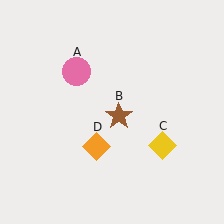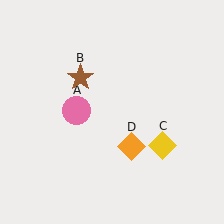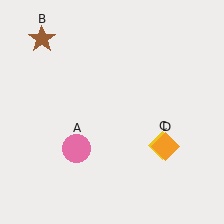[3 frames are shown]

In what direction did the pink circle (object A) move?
The pink circle (object A) moved down.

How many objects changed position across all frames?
3 objects changed position: pink circle (object A), brown star (object B), orange diamond (object D).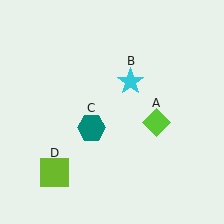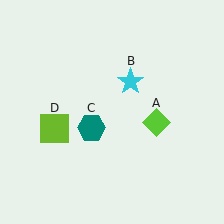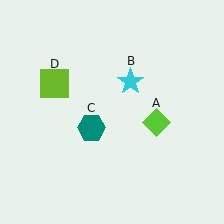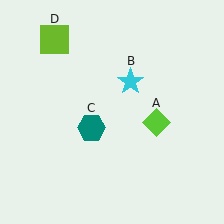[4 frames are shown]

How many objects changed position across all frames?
1 object changed position: lime square (object D).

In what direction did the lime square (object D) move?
The lime square (object D) moved up.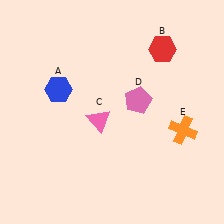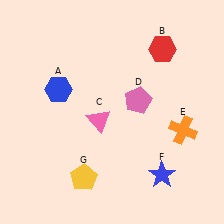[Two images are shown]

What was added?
A blue star (F), a yellow pentagon (G) were added in Image 2.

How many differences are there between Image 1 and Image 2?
There are 2 differences between the two images.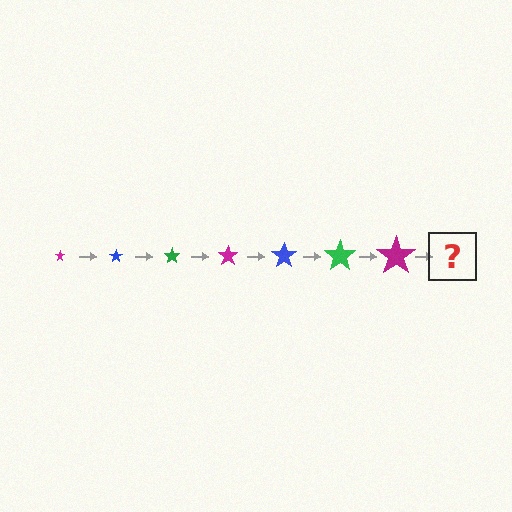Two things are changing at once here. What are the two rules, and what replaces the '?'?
The two rules are that the star grows larger each step and the color cycles through magenta, blue, and green. The '?' should be a blue star, larger than the previous one.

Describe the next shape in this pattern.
It should be a blue star, larger than the previous one.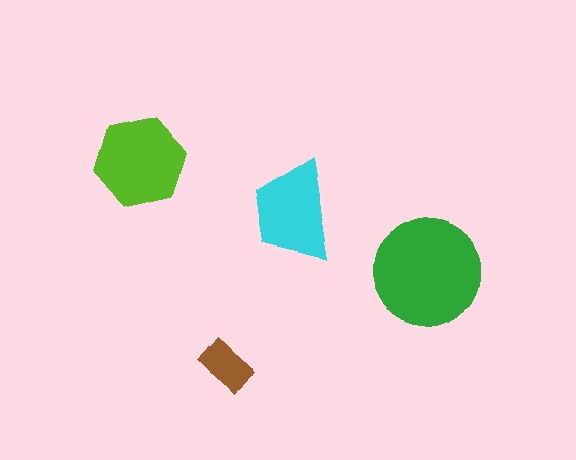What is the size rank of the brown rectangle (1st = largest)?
4th.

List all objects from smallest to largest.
The brown rectangle, the cyan trapezoid, the lime hexagon, the green circle.